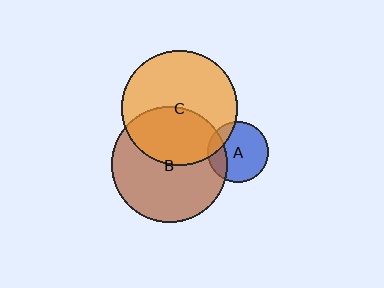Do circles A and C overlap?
Yes.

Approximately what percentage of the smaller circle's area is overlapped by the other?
Approximately 15%.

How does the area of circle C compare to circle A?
Approximately 3.6 times.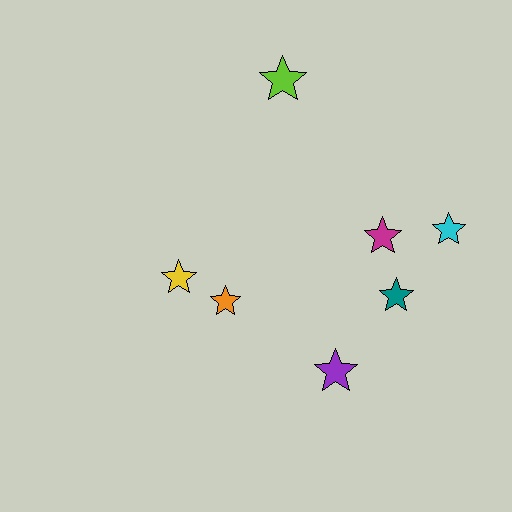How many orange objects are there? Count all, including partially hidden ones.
There is 1 orange object.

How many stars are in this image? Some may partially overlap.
There are 7 stars.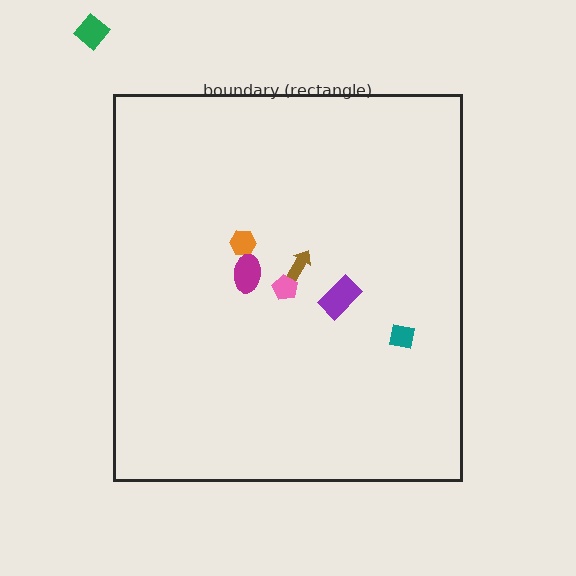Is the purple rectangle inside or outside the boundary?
Inside.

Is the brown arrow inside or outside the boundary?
Inside.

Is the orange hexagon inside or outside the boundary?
Inside.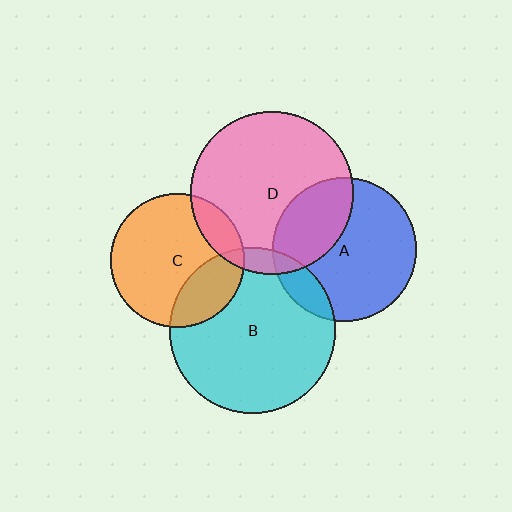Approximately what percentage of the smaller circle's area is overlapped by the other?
Approximately 25%.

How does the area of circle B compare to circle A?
Approximately 1.3 times.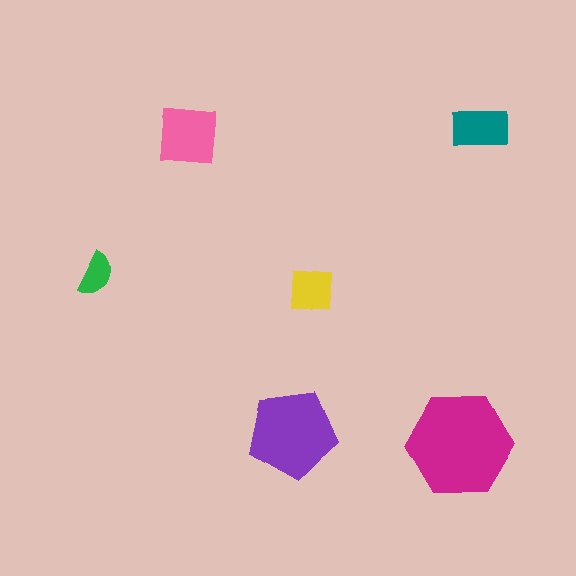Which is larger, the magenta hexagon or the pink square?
The magenta hexagon.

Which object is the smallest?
The green semicircle.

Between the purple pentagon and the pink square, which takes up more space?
The purple pentagon.